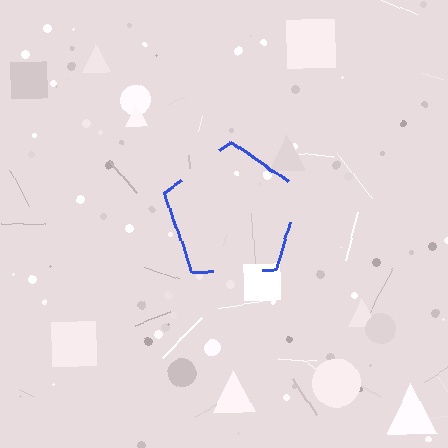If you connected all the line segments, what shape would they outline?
They would outline a pentagon.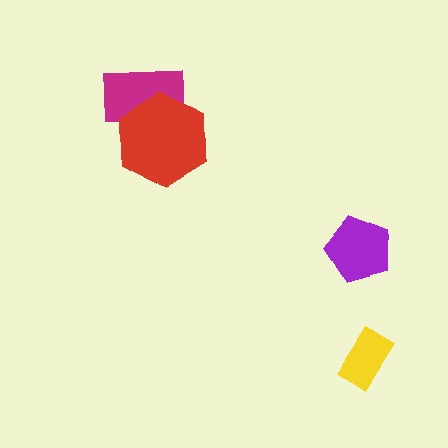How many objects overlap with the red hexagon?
1 object overlaps with the red hexagon.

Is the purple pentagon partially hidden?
No, no other shape covers it.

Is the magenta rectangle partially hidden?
Yes, it is partially covered by another shape.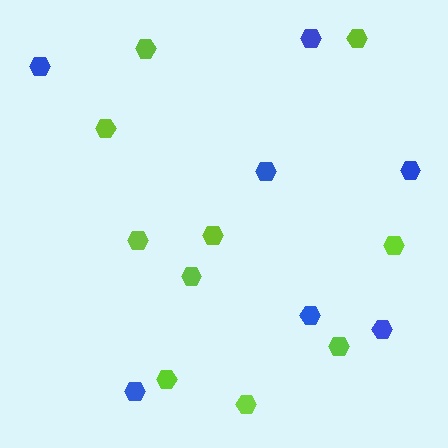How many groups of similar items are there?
There are 2 groups: one group of lime hexagons (10) and one group of blue hexagons (7).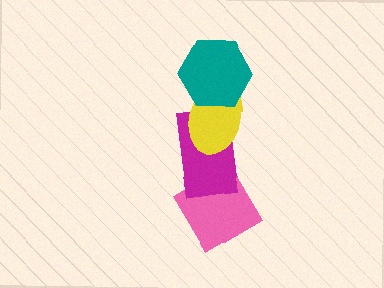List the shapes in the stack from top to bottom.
From top to bottom: the teal hexagon, the yellow ellipse, the magenta rectangle, the pink diamond.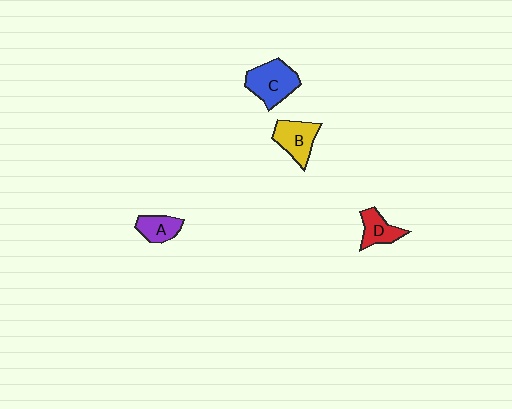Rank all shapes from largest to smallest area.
From largest to smallest: C (blue), B (yellow), D (red), A (purple).